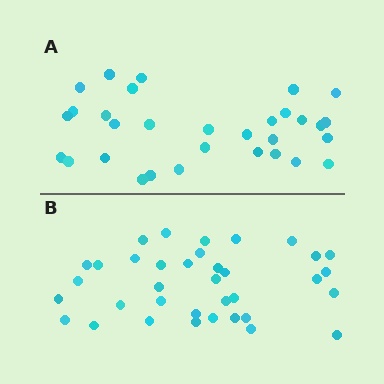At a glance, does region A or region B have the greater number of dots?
Region B (the bottom region) has more dots.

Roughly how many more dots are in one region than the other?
Region B has about 5 more dots than region A.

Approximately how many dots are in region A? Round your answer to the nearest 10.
About 30 dots. (The exact count is 31, which rounds to 30.)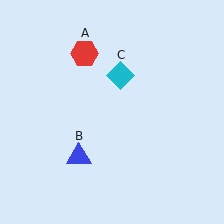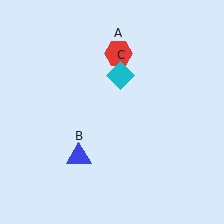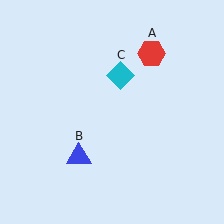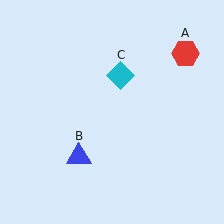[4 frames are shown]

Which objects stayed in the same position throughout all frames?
Blue triangle (object B) and cyan diamond (object C) remained stationary.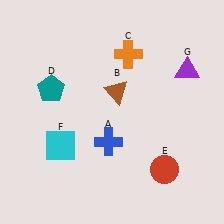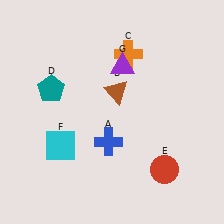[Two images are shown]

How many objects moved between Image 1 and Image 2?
1 object moved between the two images.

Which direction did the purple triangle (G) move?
The purple triangle (G) moved left.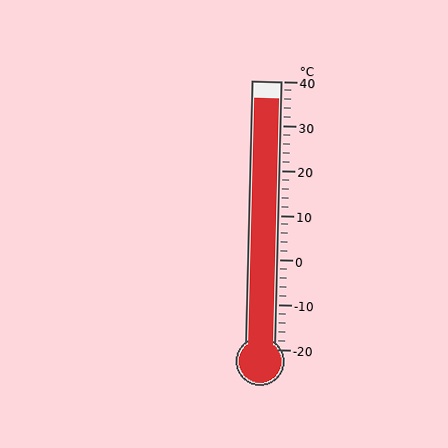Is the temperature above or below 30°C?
The temperature is above 30°C.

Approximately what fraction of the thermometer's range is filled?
The thermometer is filled to approximately 95% of its range.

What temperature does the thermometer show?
The thermometer shows approximately 36°C.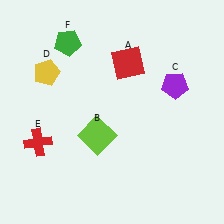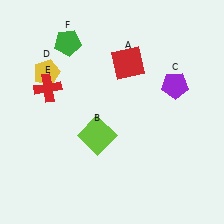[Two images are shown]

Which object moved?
The red cross (E) moved up.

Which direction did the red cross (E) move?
The red cross (E) moved up.